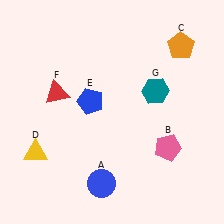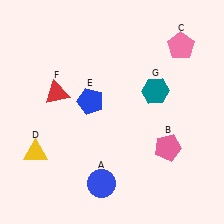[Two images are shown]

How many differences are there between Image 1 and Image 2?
There is 1 difference between the two images.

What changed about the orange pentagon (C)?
In Image 1, C is orange. In Image 2, it changed to pink.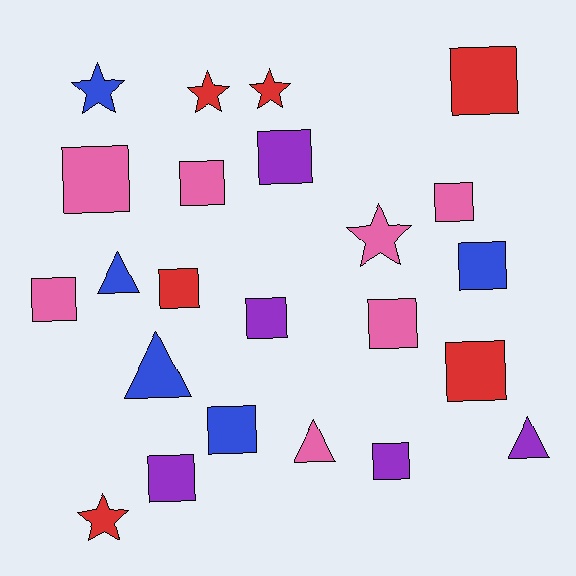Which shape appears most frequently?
Square, with 14 objects.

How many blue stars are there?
There is 1 blue star.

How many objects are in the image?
There are 23 objects.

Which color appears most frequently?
Pink, with 7 objects.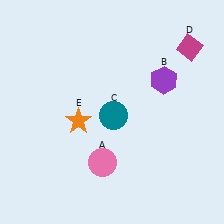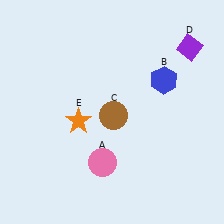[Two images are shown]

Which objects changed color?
B changed from purple to blue. C changed from teal to brown. D changed from magenta to purple.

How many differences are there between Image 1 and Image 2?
There are 3 differences between the two images.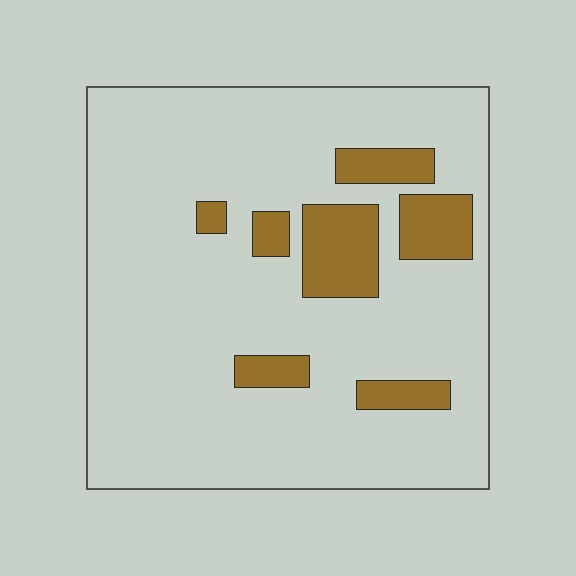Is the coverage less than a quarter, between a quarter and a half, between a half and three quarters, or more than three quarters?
Less than a quarter.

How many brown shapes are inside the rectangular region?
7.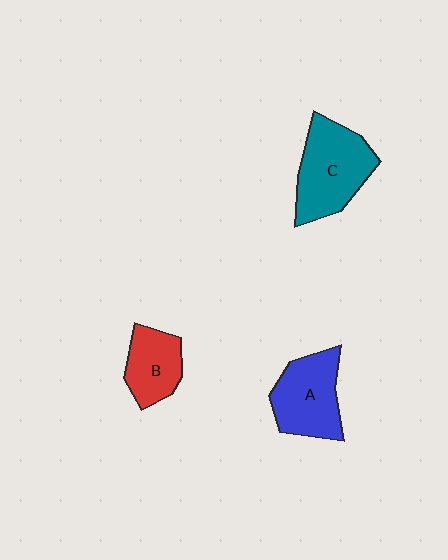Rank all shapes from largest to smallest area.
From largest to smallest: C (teal), A (blue), B (red).